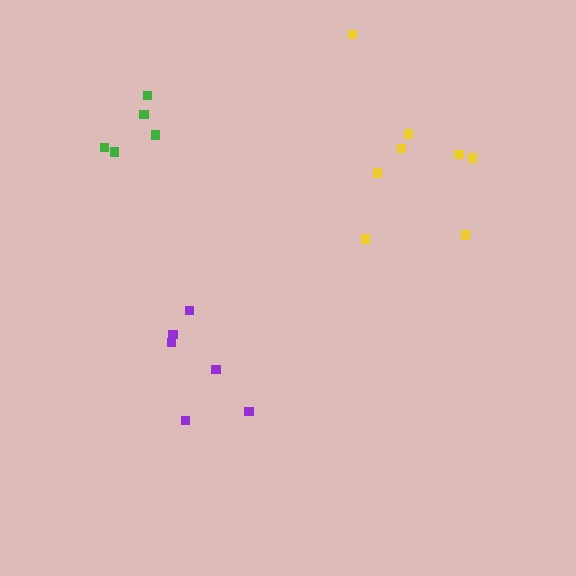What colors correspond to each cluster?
The clusters are colored: yellow, purple, green.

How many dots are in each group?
Group 1: 8 dots, Group 2: 6 dots, Group 3: 5 dots (19 total).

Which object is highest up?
The green cluster is topmost.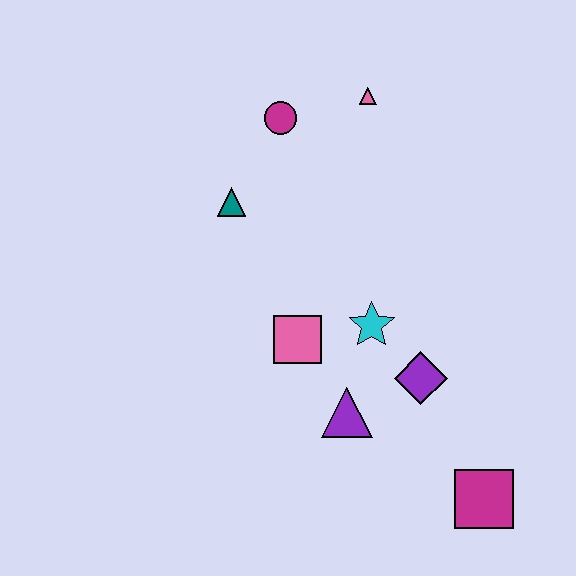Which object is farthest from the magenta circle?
The magenta square is farthest from the magenta circle.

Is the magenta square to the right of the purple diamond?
Yes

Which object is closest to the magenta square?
The purple diamond is closest to the magenta square.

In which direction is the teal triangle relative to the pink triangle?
The teal triangle is to the left of the pink triangle.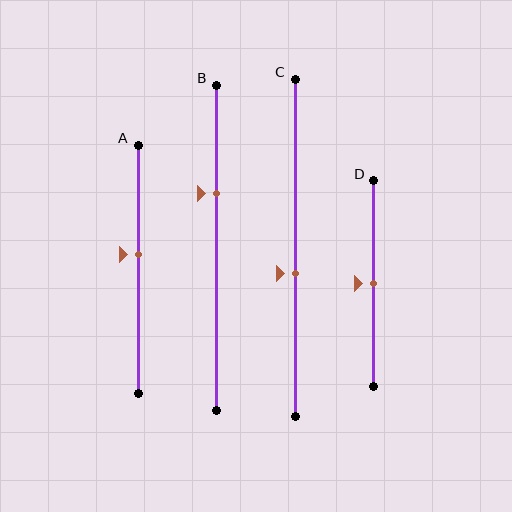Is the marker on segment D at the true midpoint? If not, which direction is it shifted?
Yes, the marker on segment D is at the true midpoint.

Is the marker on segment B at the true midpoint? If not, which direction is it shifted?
No, the marker on segment B is shifted upward by about 17% of the segment length.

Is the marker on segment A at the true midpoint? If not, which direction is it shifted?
No, the marker on segment A is shifted upward by about 6% of the segment length.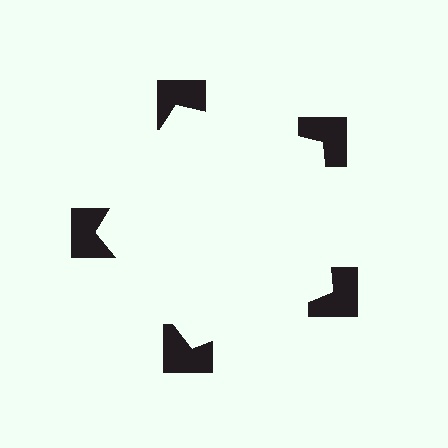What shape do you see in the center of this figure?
An illusory pentagon — its edges are inferred from the aligned wedge cuts in the notched squares, not physically drawn.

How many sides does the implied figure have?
5 sides.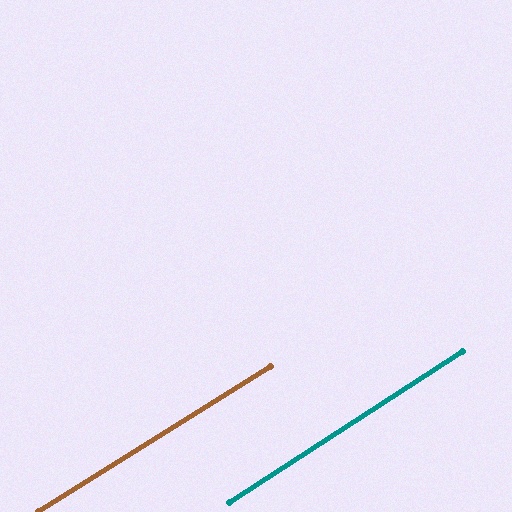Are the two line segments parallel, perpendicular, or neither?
Parallel — their directions differ by only 0.7°.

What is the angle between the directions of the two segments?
Approximately 1 degree.